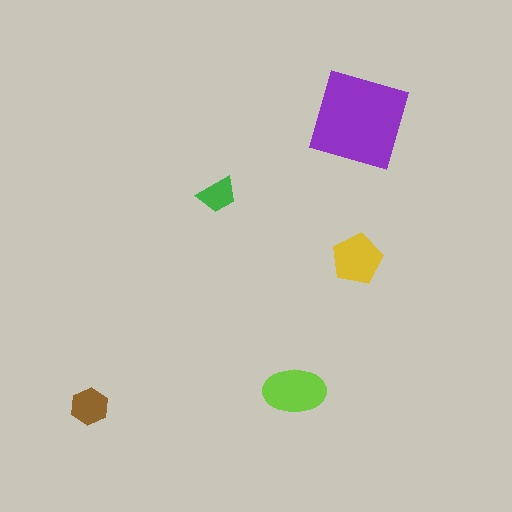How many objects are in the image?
There are 5 objects in the image.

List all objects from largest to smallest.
The purple diamond, the lime ellipse, the yellow pentagon, the brown hexagon, the green trapezoid.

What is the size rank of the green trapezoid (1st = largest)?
5th.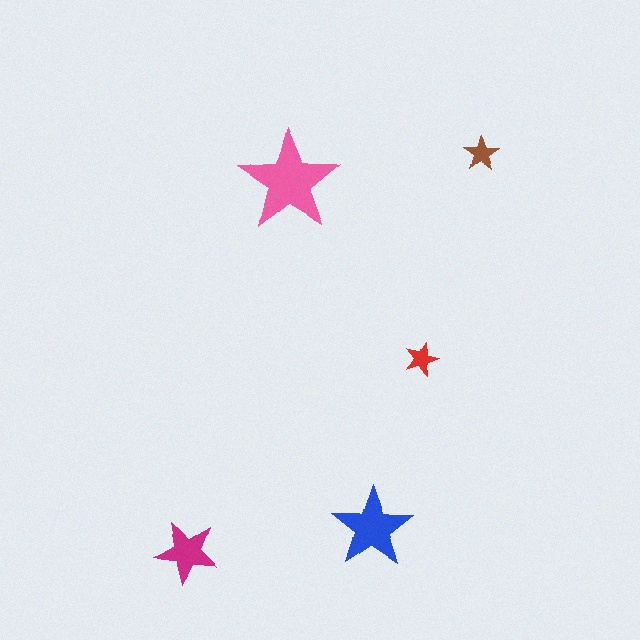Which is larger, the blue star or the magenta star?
The blue one.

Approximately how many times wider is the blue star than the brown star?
About 2.5 times wider.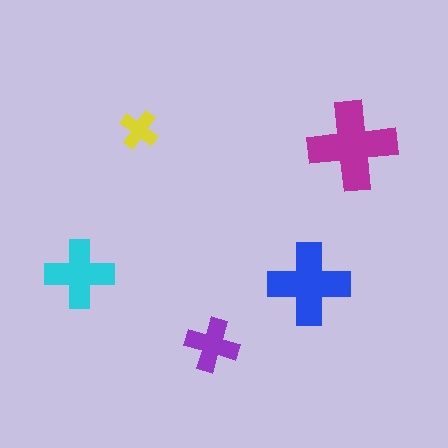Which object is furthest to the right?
The magenta cross is rightmost.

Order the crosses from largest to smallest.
the magenta one, the blue one, the cyan one, the purple one, the yellow one.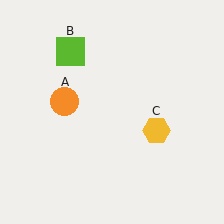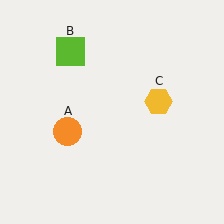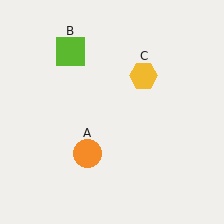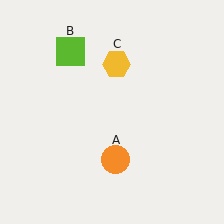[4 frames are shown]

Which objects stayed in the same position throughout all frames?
Lime square (object B) remained stationary.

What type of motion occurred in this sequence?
The orange circle (object A), yellow hexagon (object C) rotated counterclockwise around the center of the scene.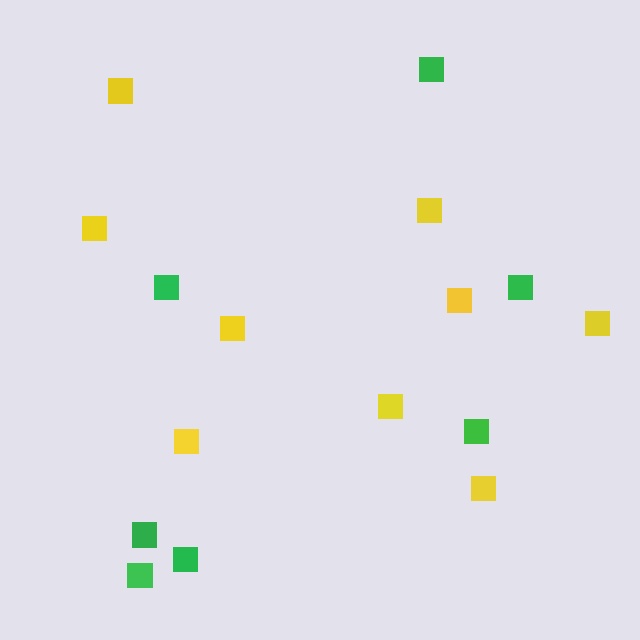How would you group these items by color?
There are 2 groups: one group of yellow squares (9) and one group of green squares (7).